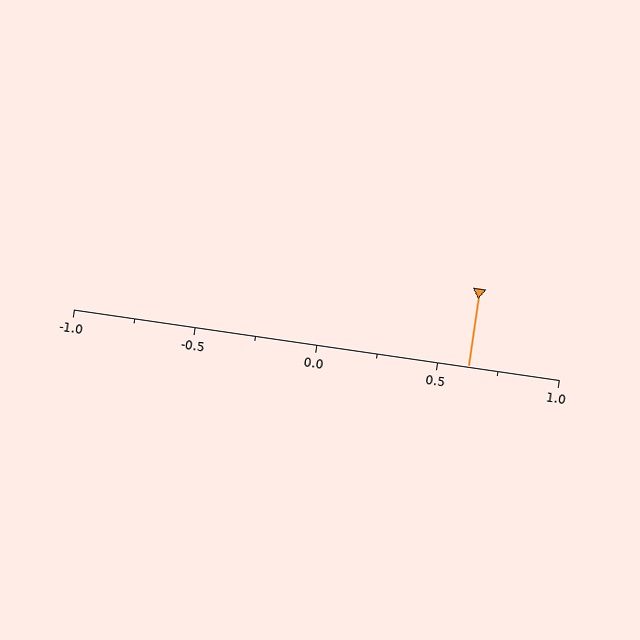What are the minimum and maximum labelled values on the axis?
The axis runs from -1.0 to 1.0.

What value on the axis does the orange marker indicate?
The marker indicates approximately 0.62.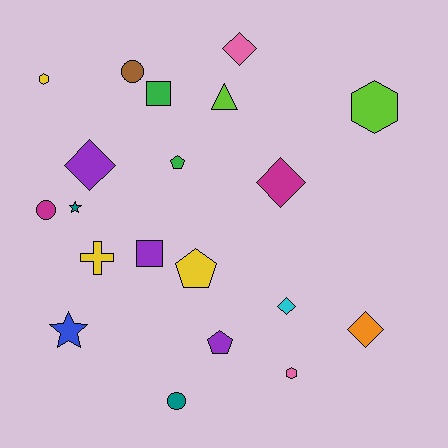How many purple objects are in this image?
There are 3 purple objects.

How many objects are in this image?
There are 20 objects.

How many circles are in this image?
There are 3 circles.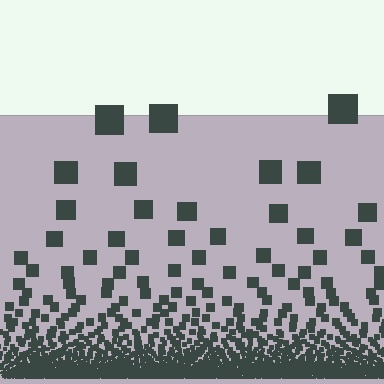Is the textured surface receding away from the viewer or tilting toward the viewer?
The surface appears to tilt toward the viewer. Texture elements get larger and sparser toward the top.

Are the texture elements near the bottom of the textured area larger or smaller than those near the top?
Smaller. The gradient is inverted — elements near the bottom are smaller and denser.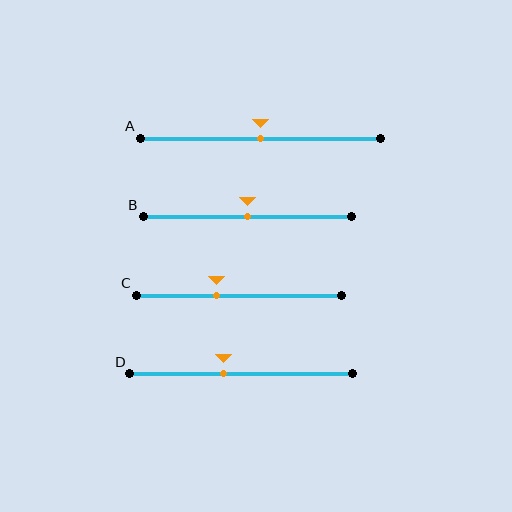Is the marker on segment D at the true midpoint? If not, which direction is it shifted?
No, the marker on segment D is shifted to the left by about 8% of the segment length.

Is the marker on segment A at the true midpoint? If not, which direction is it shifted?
Yes, the marker on segment A is at the true midpoint.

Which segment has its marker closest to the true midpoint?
Segment A has its marker closest to the true midpoint.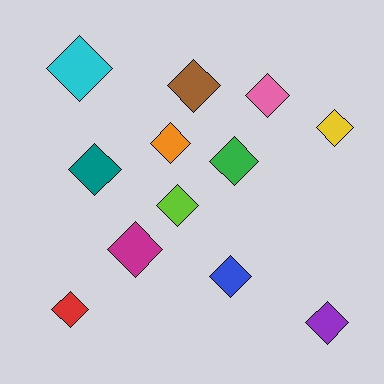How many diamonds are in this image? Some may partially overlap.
There are 12 diamonds.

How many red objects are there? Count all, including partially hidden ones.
There is 1 red object.